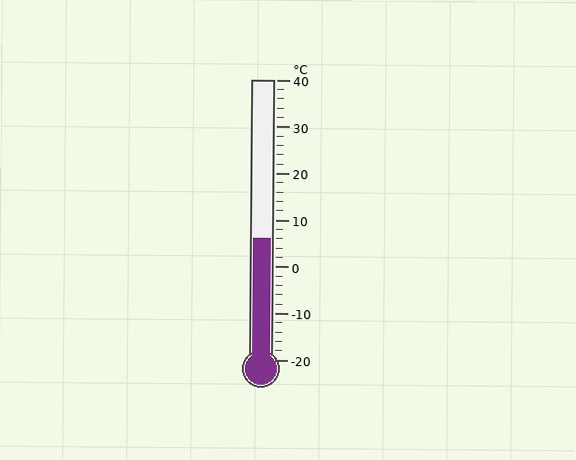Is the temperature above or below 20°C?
The temperature is below 20°C.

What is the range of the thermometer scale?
The thermometer scale ranges from -20°C to 40°C.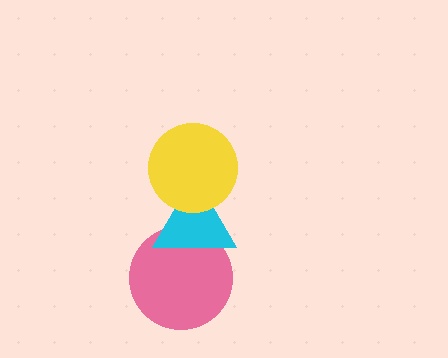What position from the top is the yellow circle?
The yellow circle is 1st from the top.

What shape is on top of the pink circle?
The cyan triangle is on top of the pink circle.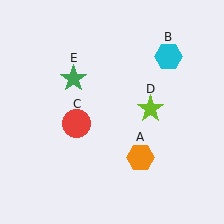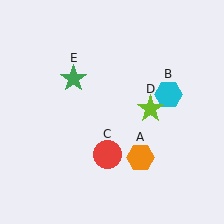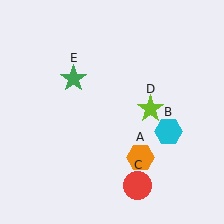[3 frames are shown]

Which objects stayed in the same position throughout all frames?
Orange hexagon (object A) and lime star (object D) and green star (object E) remained stationary.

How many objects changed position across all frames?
2 objects changed position: cyan hexagon (object B), red circle (object C).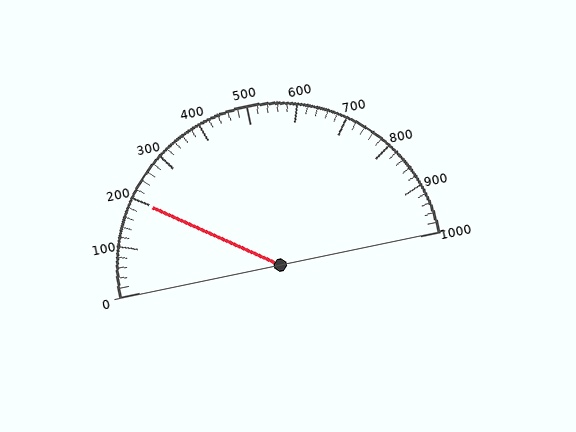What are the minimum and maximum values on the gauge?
The gauge ranges from 0 to 1000.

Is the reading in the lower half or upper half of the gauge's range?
The reading is in the lower half of the range (0 to 1000).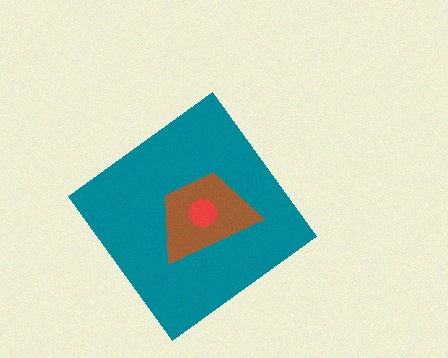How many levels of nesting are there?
3.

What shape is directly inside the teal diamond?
The brown trapezoid.